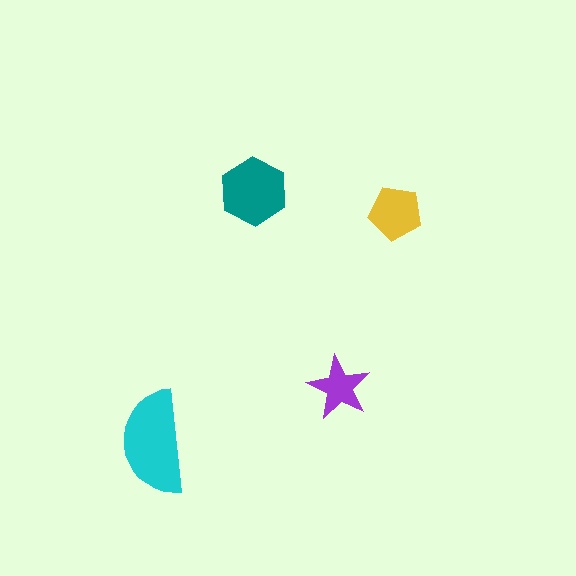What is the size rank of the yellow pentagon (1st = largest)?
3rd.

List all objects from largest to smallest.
The cyan semicircle, the teal hexagon, the yellow pentagon, the purple star.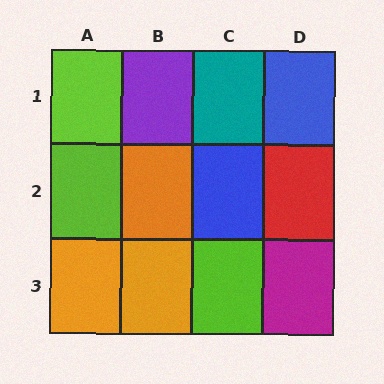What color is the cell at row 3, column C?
Lime.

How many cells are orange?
3 cells are orange.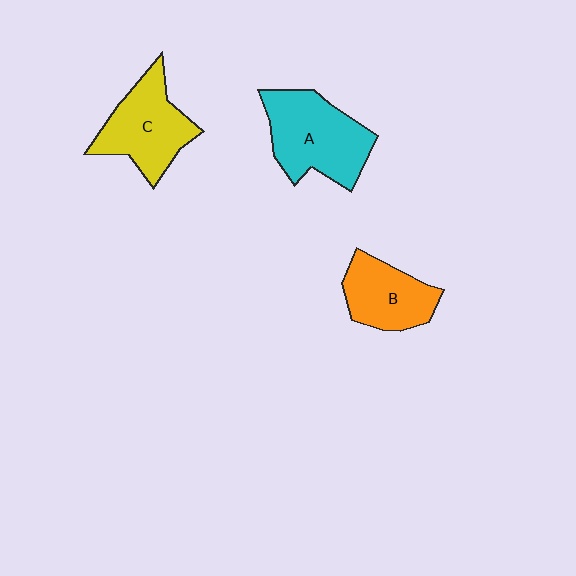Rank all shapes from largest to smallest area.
From largest to smallest: A (cyan), C (yellow), B (orange).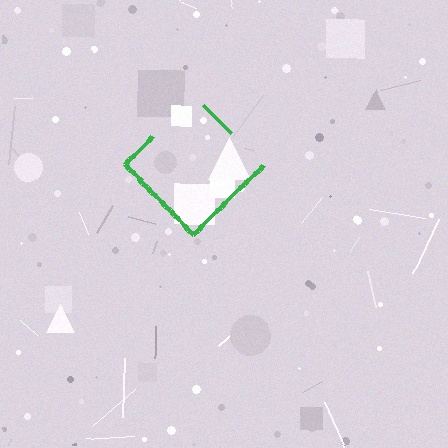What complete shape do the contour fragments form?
The contour fragments form a diamond.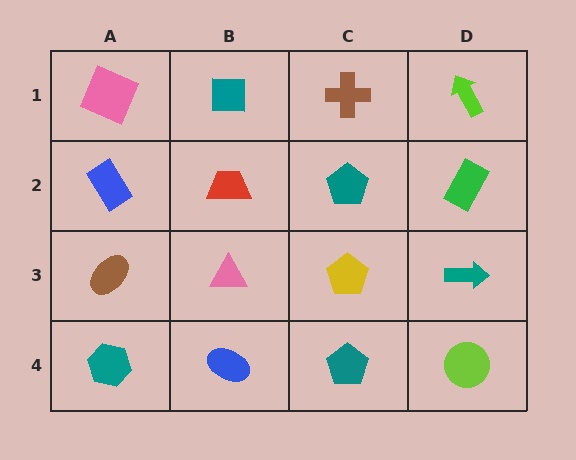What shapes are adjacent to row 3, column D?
A green rectangle (row 2, column D), a lime circle (row 4, column D), a yellow pentagon (row 3, column C).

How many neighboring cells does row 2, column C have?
4.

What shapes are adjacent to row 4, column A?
A brown ellipse (row 3, column A), a blue ellipse (row 4, column B).